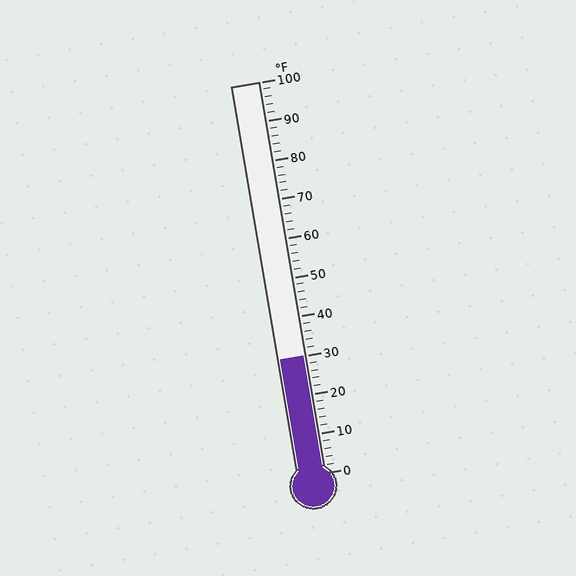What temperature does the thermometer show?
The thermometer shows approximately 30°F.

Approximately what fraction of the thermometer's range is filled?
The thermometer is filled to approximately 30% of its range.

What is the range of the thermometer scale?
The thermometer scale ranges from 0°F to 100°F.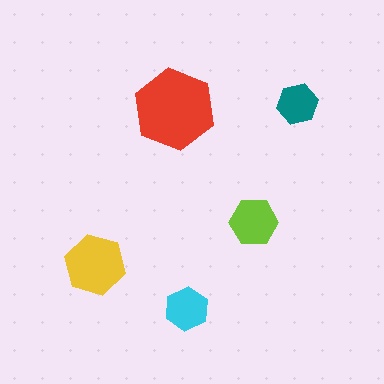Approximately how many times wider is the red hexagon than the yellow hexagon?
About 1.5 times wider.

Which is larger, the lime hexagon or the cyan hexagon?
The lime one.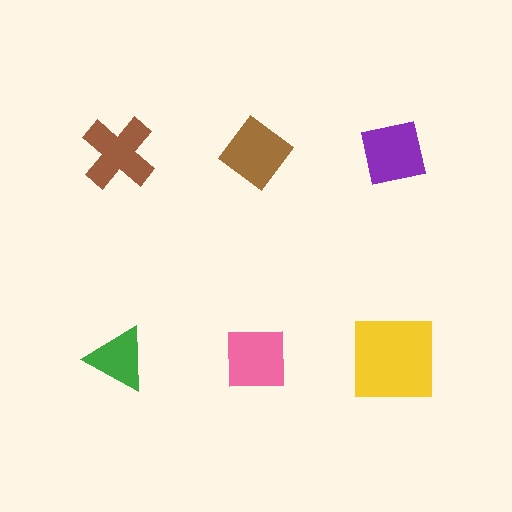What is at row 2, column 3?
A yellow square.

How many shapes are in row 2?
3 shapes.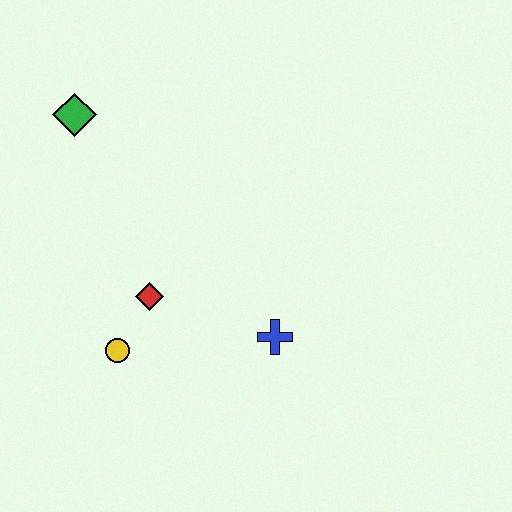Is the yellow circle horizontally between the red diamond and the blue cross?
No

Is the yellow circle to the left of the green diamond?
No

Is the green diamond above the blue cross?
Yes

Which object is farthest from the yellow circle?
The green diamond is farthest from the yellow circle.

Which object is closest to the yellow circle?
The red diamond is closest to the yellow circle.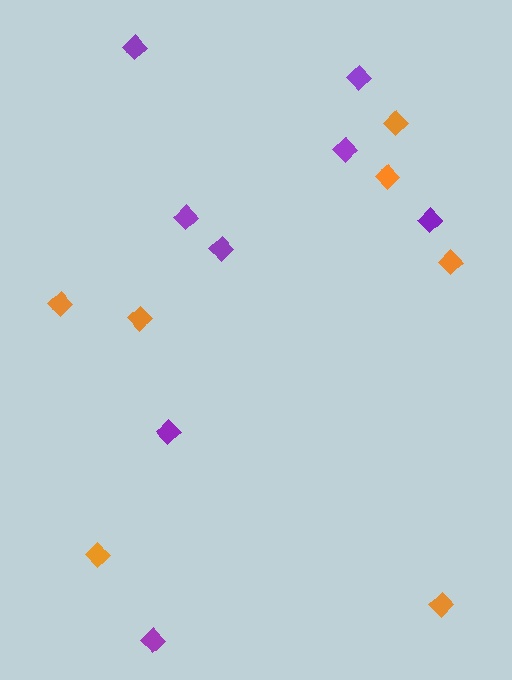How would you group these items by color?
There are 2 groups: one group of orange diamonds (7) and one group of purple diamonds (8).